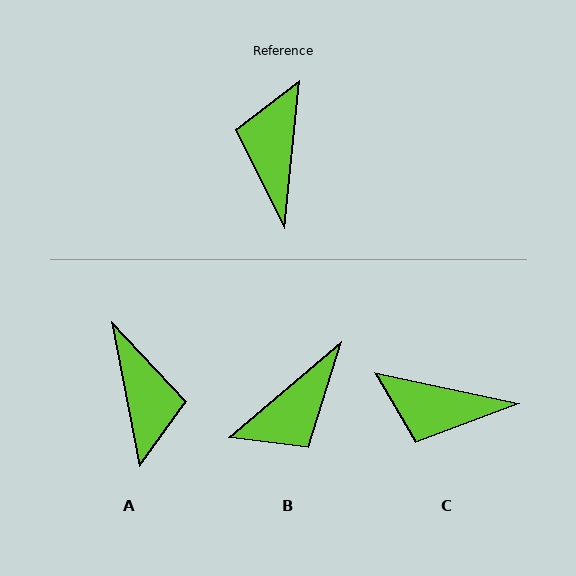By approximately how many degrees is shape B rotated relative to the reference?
Approximately 136 degrees counter-clockwise.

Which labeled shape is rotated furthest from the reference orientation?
A, about 163 degrees away.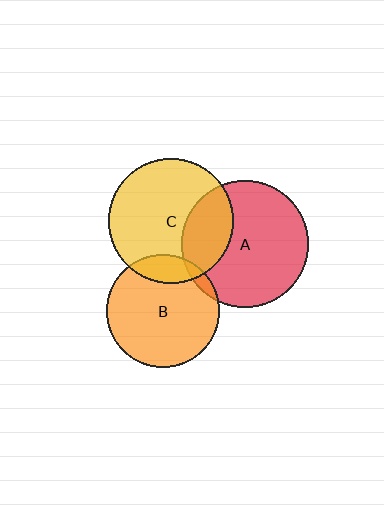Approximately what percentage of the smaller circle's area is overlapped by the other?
Approximately 5%.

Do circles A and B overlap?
Yes.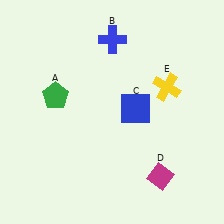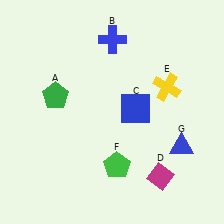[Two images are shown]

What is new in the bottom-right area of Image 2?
A green pentagon (F) was added in the bottom-right area of Image 2.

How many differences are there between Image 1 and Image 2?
There are 2 differences between the two images.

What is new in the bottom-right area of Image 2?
A blue triangle (G) was added in the bottom-right area of Image 2.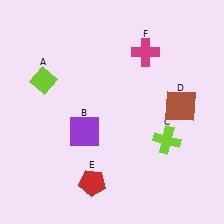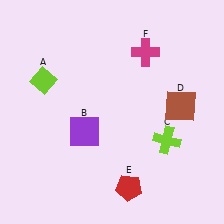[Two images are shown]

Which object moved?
The red pentagon (E) moved right.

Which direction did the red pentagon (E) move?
The red pentagon (E) moved right.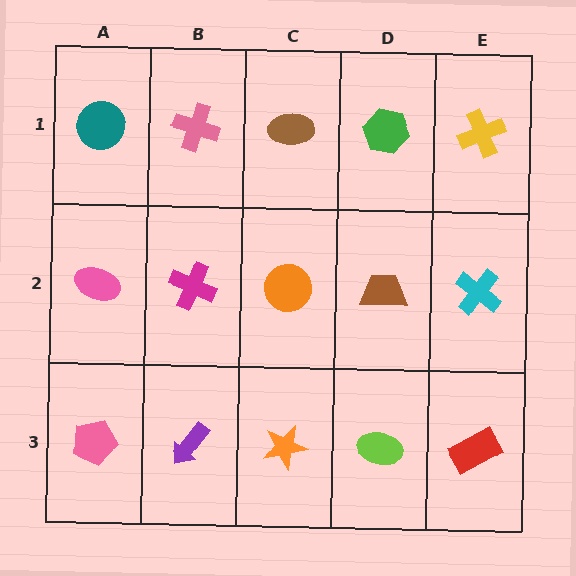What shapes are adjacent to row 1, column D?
A brown trapezoid (row 2, column D), a brown ellipse (row 1, column C), a yellow cross (row 1, column E).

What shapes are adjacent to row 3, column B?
A magenta cross (row 2, column B), a pink pentagon (row 3, column A), an orange star (row 3, column C).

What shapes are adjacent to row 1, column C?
An orange circle (row 2, column C), a pink cross (row 1, column B), a green hexagon (row 1, column D).